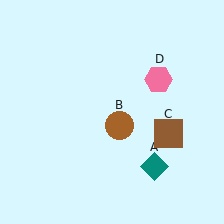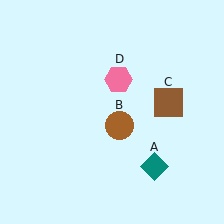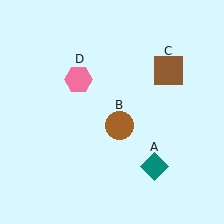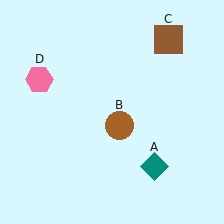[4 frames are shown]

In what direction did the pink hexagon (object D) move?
The pink hexagon (object D) moved left.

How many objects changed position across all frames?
2 objects changed position: brown square (object C), pink hexagon (object D).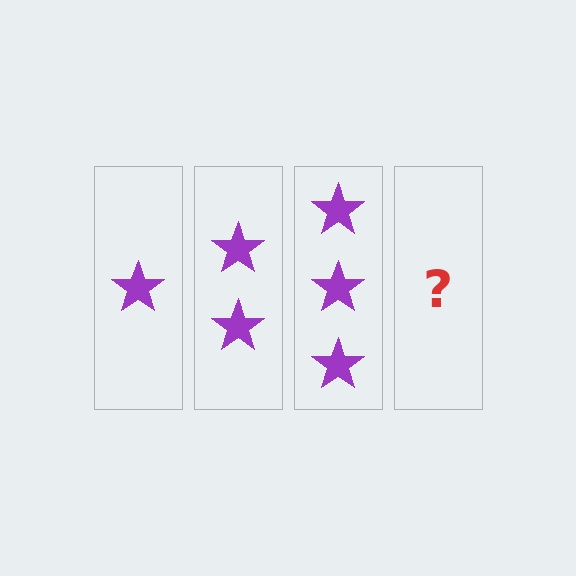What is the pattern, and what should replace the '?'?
The pattern is that each step adds one more star. The '?' should be 4 stars.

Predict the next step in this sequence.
The next step is 4 stars.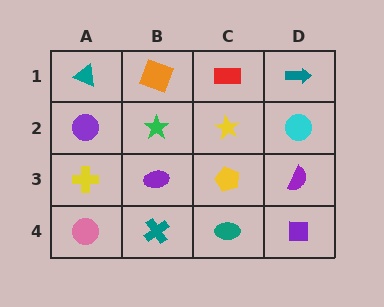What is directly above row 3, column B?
A green star.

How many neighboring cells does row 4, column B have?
3.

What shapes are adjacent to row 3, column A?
A purple circle (row 2, column A), a pink circle (row 4, column A), a purple ellipse (row 3, column B).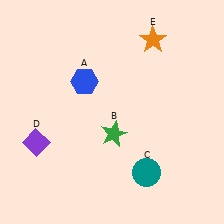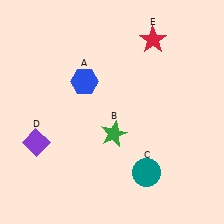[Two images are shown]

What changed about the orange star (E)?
In Image 1, E is orange. In Image 2, it changed to red.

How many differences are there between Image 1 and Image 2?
There is 1 difference between the two images.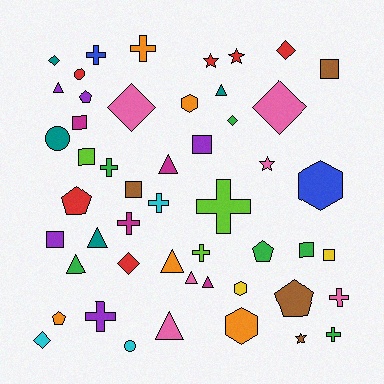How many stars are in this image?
There are 4 stars.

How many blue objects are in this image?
There are 2 blue objects.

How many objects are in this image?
There are 50 objects.